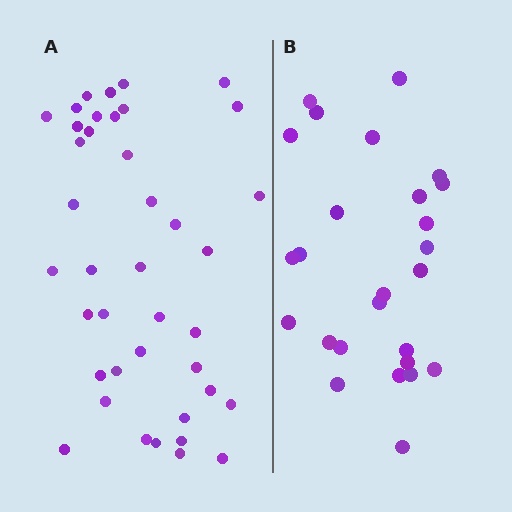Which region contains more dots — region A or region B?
Region A (the left region) has more dots.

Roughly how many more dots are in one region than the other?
Region A has approximately 15 more dots than region B.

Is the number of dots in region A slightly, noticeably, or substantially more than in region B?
Region A has substantially more. The ratio is roughly 1.5 to 1.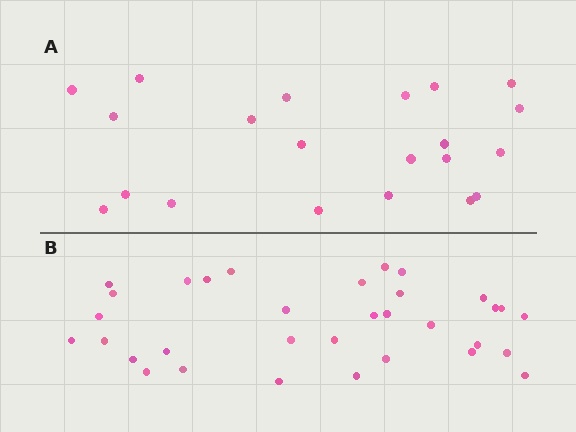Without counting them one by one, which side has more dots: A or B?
Region B (the bottom region) has more dots.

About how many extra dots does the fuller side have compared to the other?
Region B has roughly 12 or so more dots than region A.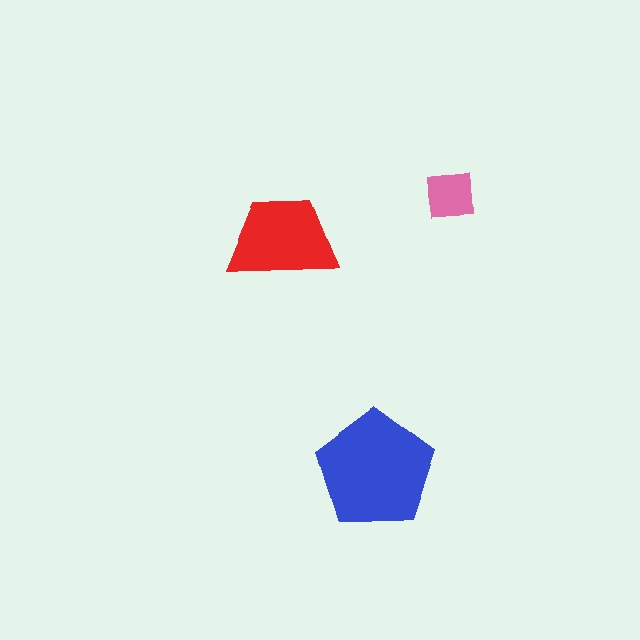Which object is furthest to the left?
The red trapezoid is leftmost.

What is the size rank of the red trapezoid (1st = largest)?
2nd.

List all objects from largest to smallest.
The blue pentagon, the red trapezoid, the pink square.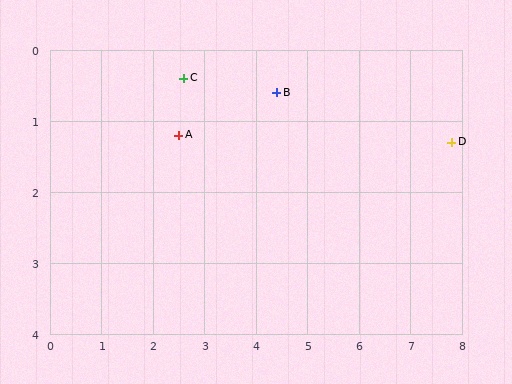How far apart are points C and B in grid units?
Points C and B are about 1.8 grid units apart.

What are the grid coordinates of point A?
Point A is at approximately (2.5, 1.2).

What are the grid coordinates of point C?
Point C is at approximately (2.6, 0.4).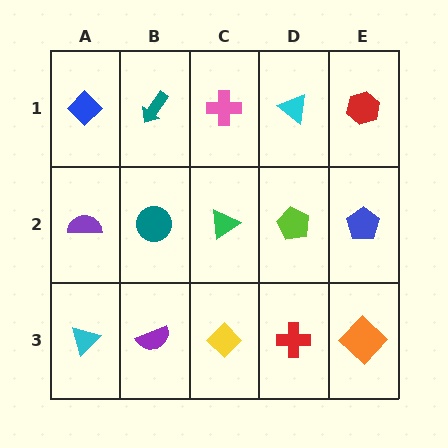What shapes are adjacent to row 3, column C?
A green triangle (row 2, column C), a purple semicircle (row 3, column B), a red cross (row 3, column D).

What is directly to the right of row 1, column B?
A pink cross.